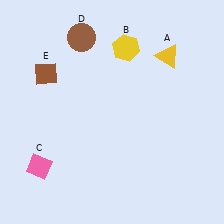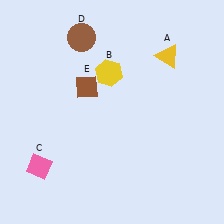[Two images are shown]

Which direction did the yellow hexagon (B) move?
The yellow hexagon (B) moved down.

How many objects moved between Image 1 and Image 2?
2 objects moved between the two images.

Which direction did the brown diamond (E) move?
The brown diamond (E) moved right.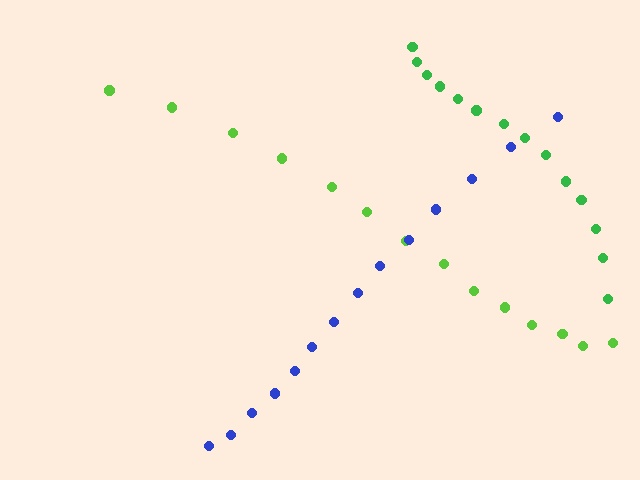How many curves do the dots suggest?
There are 3 distinct paths.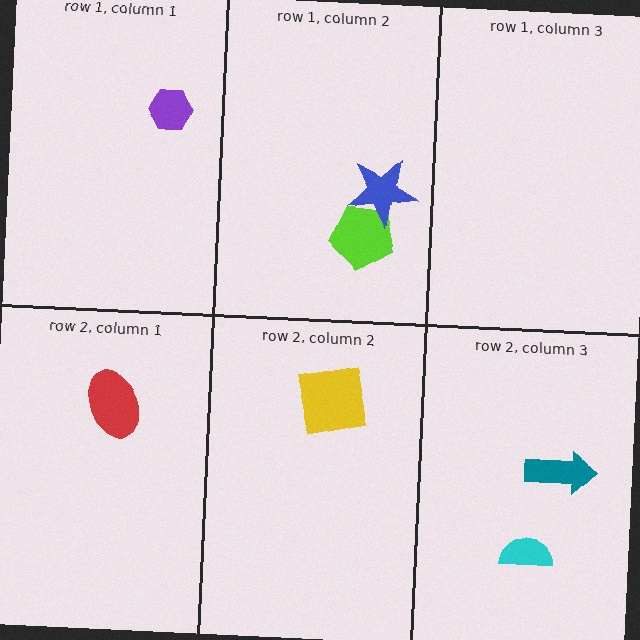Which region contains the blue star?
The row 1, column 2 region.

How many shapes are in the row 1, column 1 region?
1.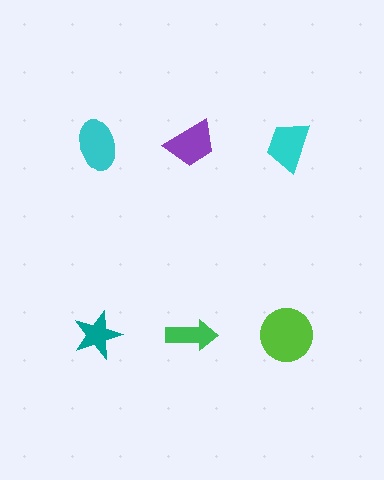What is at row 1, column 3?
A cyan trapezoid.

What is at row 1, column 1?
A cyan ellipse.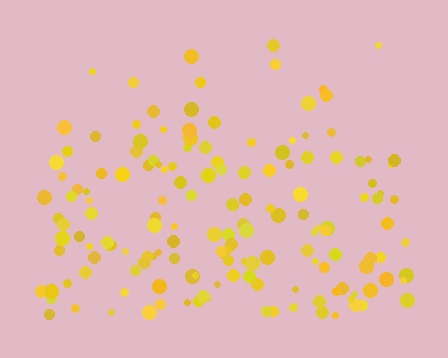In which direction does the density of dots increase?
From top to bottom, with the bottom side densest.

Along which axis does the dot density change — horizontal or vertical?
Vertical.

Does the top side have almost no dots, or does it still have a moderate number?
Still a moderate number, just noticeably fewer than the bottom.